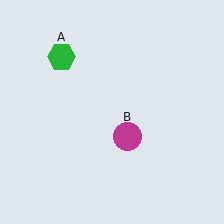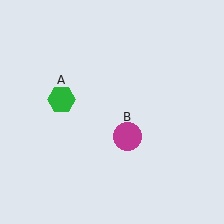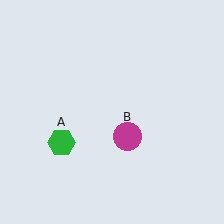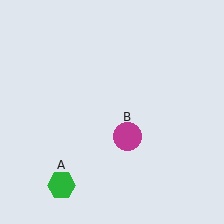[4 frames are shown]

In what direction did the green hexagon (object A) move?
The green hexagon (object A) moved down.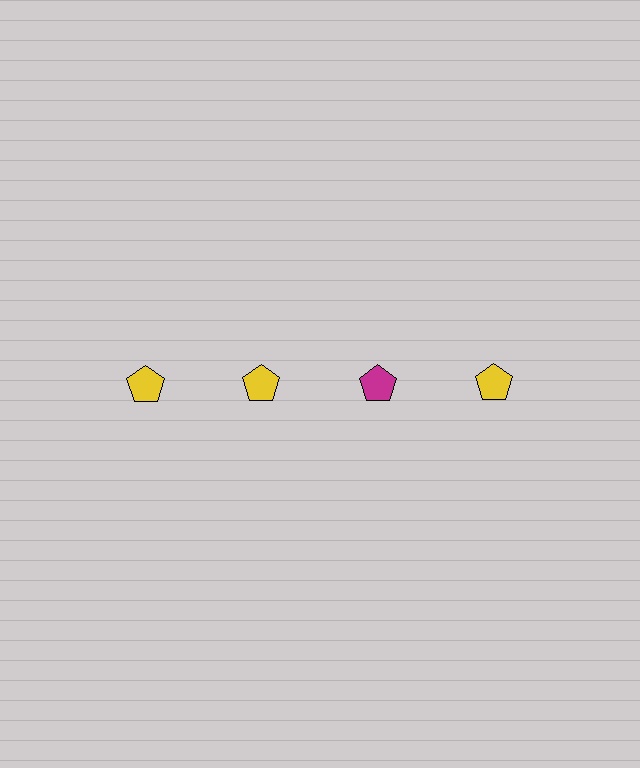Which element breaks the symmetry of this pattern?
The magenta pentagon in the top row, center column breaks the symmetry. All other shapes are yellow pentagons.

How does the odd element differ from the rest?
It has a different color: magenta instead of yellow.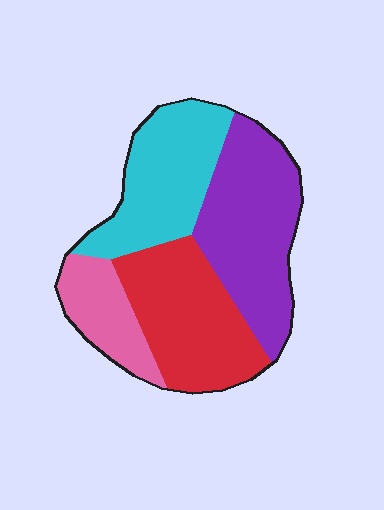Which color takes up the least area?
Pink, at roughly 15%.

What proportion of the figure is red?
Red takes up about one quarter (1/4) of the figure.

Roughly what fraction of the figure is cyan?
Cyan takes up about one quarter (1/4) of the figure.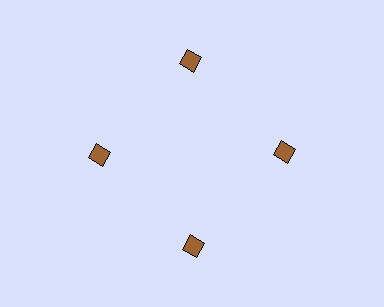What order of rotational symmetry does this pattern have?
This pattern has 4-fold rotational symmetry.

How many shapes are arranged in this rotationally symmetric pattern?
There are 4 shapes, arranged in 4 groups of 1.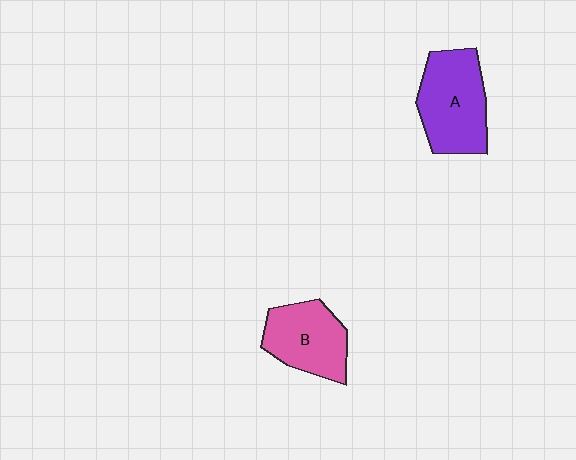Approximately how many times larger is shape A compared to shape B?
Approximately 1.2 times.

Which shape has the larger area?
Shape A (purple).